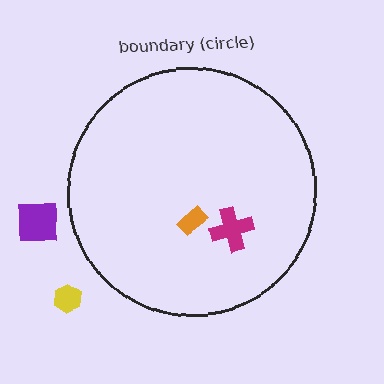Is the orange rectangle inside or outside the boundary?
Inside.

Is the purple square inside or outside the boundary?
Outside.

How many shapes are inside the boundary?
2 inside, 2 outside.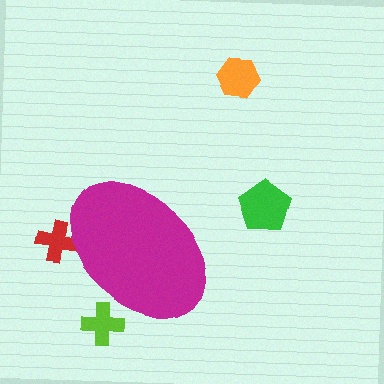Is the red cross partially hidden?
Yes, the red cross is partially hidden behind the magenta ellipse.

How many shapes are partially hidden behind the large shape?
2 shapes are partially hidden.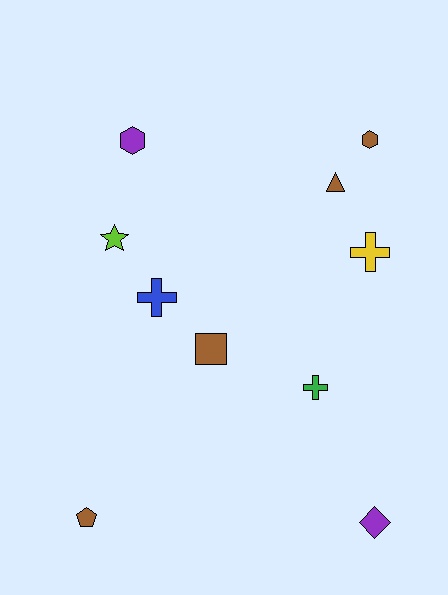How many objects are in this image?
There are 10 objects.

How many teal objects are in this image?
There are no teal objects.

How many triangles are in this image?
There is 1 triangle.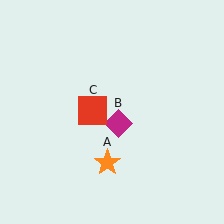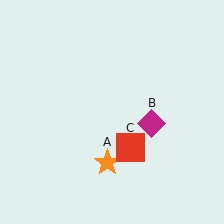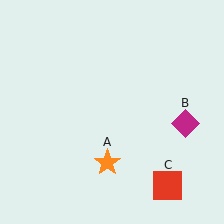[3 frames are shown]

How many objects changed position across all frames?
2 objects changed position: magenta diamond (object B), red square (object C).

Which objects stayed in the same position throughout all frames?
Orange star (object A) remained stationary.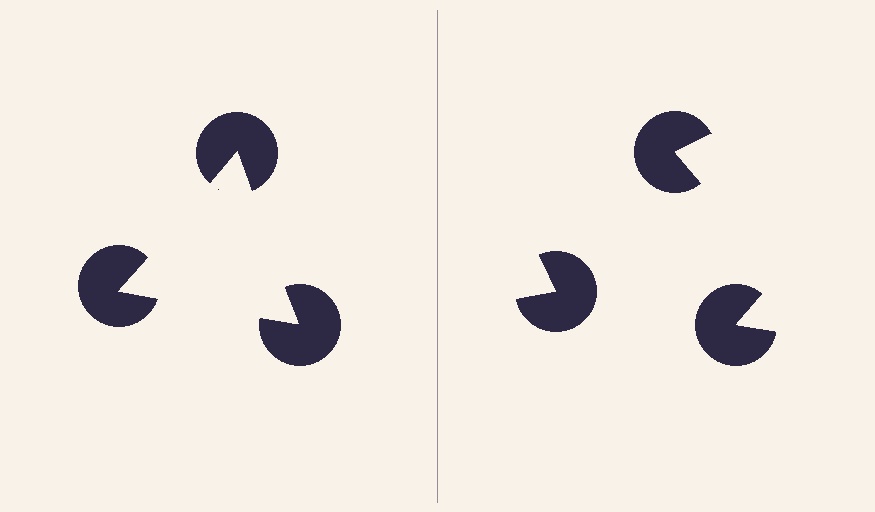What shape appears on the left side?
An illusory triangle.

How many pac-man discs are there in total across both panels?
6 — 3 on each side.